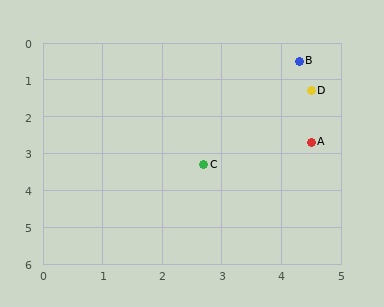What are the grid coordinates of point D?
Point D is at approximately (4.5, 1.3).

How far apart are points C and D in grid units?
Points C and D are about 2.7 grid units apart.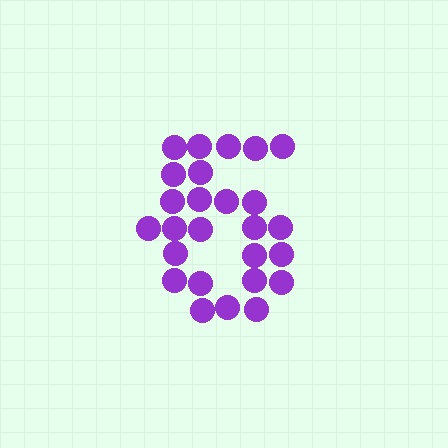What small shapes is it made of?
It is made of small circles.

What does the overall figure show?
The overall figure shows the digit 6.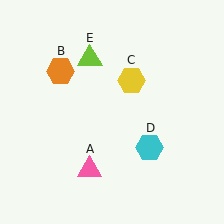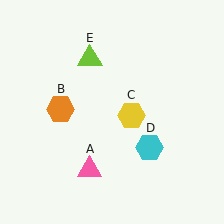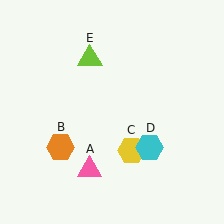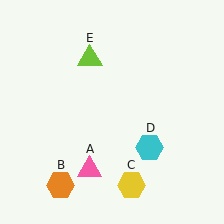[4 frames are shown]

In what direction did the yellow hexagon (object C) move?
The yellow hexagon (object C) moved down.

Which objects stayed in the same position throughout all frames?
Pink triangle (object A) and cyan hexagon (object D) and lime triangle (object E) remained stationary.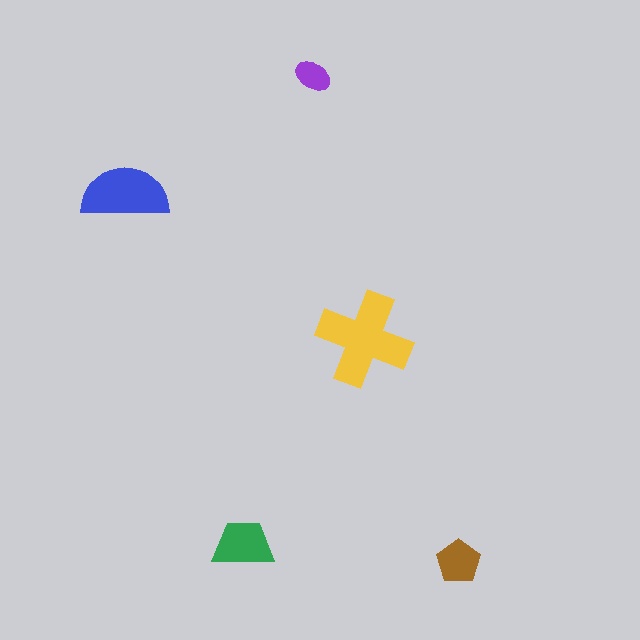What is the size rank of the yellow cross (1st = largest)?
1st.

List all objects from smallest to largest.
The purple ellipse, the brown pentagon, the green trapezoid, the blue semicircle, the yellow cross.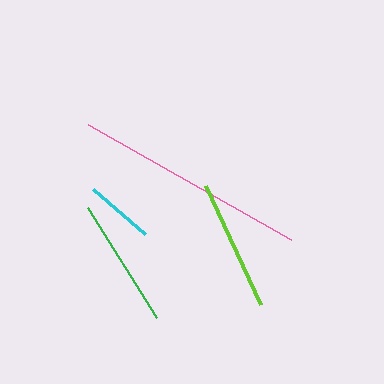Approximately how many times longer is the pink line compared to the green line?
The pink line is approximately 1.8 times the length of the green line.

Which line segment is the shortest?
The cyan line is the shortest at approximately 69 pixels.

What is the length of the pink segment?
The pink segment is approximately 233 pixels long.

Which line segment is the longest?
The pink line is the longest at approximately 233 pixels.